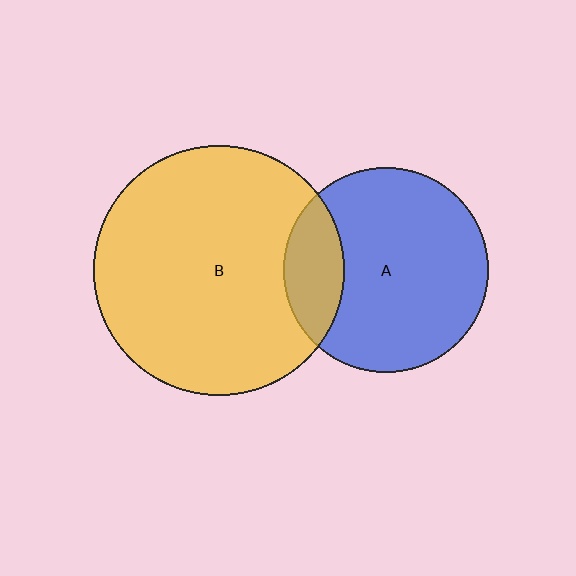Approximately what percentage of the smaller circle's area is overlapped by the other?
Approximately 20%.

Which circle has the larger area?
Circle B (yellow).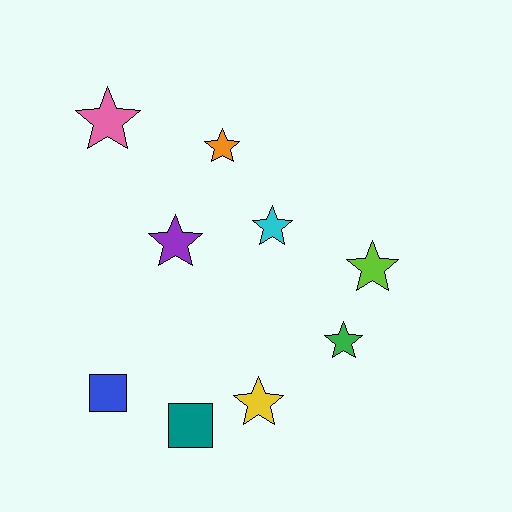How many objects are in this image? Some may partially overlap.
There are 9 objects.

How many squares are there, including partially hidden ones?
There are 2 squares.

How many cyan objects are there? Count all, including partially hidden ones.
There is 1 cyan object.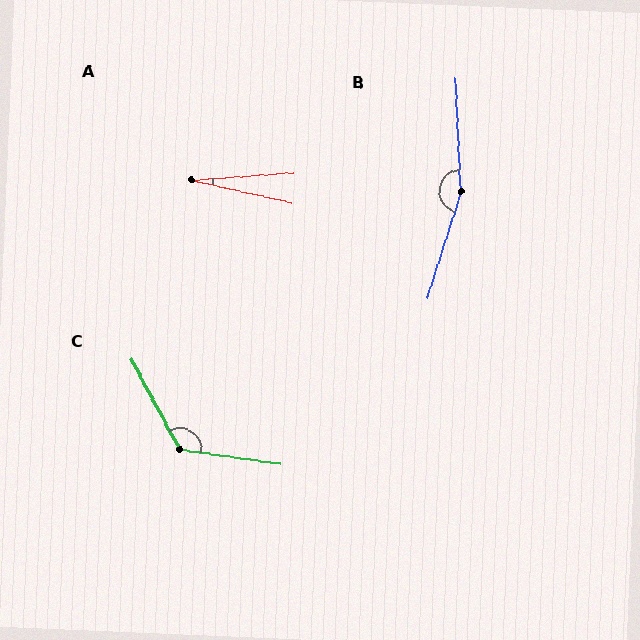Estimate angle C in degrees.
Approximately 126 degrees.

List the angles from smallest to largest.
A (17°), C (126°), B (160°).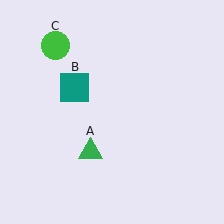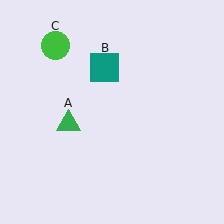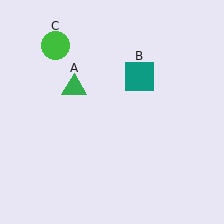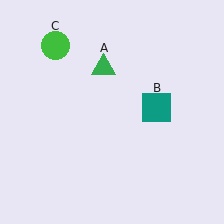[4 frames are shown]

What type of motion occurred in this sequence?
The green triangle (object A), teal square (object B) rotated clockwise around the center of the scene.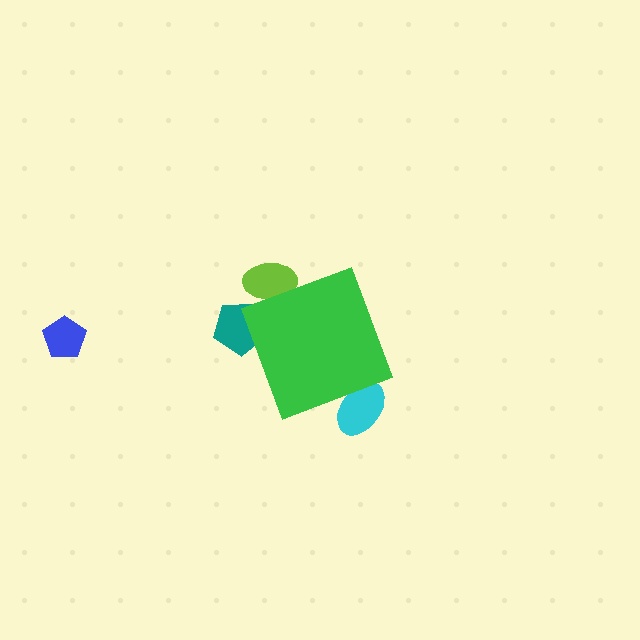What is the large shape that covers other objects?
A green diamond.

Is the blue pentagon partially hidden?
No, the blue pentagon is fully visible.